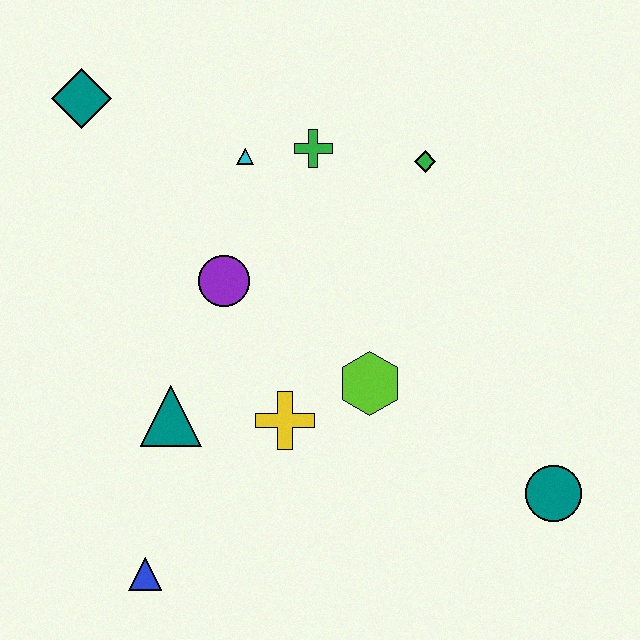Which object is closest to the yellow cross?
The lime hexagon is closest to the yellow cross.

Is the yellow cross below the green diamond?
Yes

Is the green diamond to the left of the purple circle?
No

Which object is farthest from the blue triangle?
The green diamond is farthest from the blue triangle.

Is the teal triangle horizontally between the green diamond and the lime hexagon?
No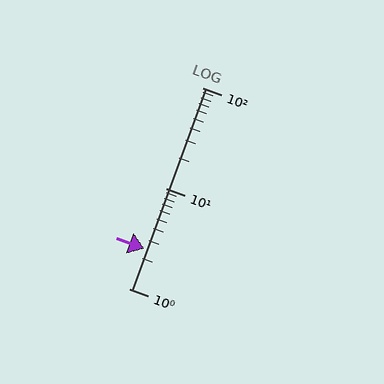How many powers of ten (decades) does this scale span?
The scale spans 2 decades, from 1 to 100.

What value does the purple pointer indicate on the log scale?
The pointer indicates approximately 2.5.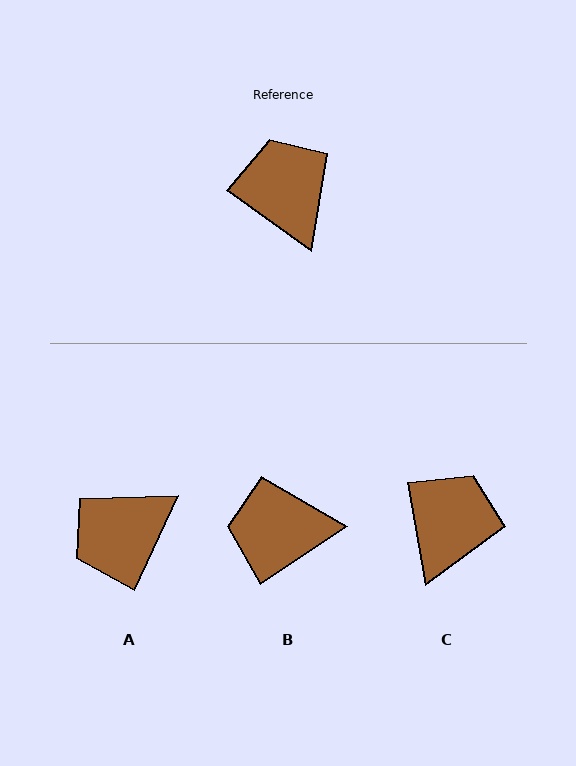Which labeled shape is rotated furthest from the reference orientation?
A, about 101 degrees away.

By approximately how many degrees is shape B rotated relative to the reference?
Approximately 69 degrees counter-clockwise.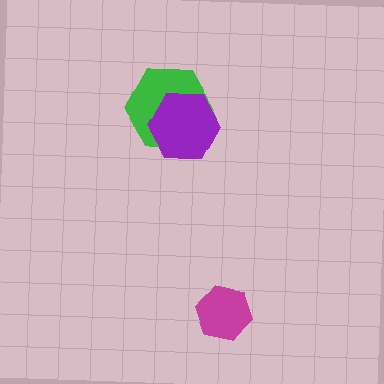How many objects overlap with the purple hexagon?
1 object overlaps with the purple hexagon.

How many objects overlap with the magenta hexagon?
0 objects overlap with the magenta hexagon.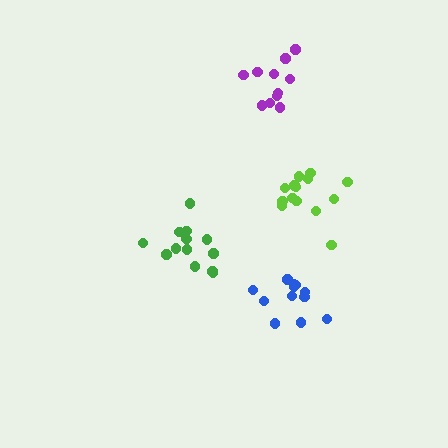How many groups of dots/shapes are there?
There are 4 groups.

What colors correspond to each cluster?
The clusters are colored: green, lime, blue, purple.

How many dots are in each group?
Group 1: 13 dots, Group 2: 14 dots, Group 3: 13 dots, Group 4: 11 dots (51 total).